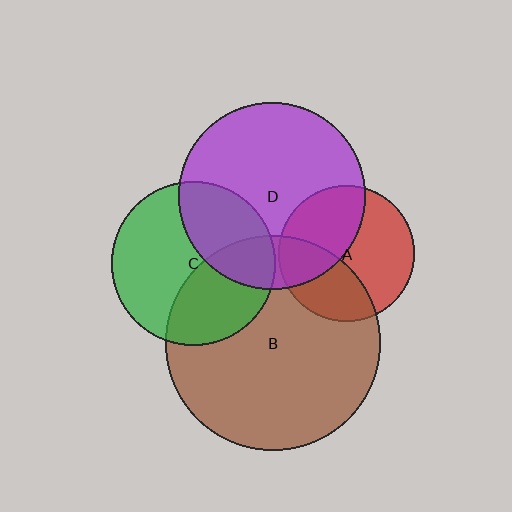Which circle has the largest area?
Circle B (brown).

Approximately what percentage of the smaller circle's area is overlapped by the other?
Approximately 40%.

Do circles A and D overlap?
Yes.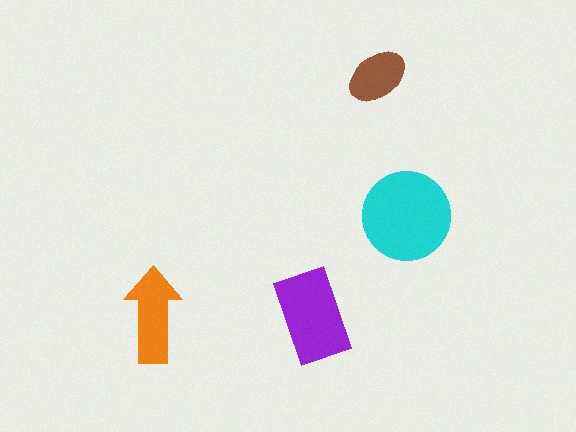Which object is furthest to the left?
The orange arrow is leftmost.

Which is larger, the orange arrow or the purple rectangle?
The purple rectangle.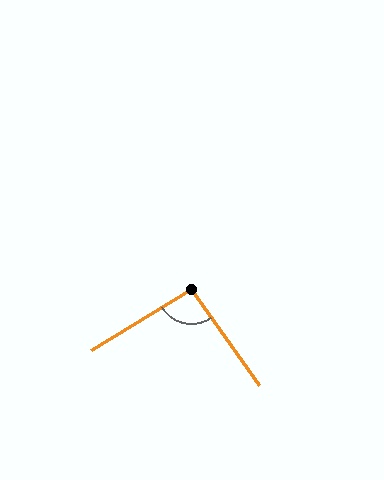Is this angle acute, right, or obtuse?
It is approximately a right angle.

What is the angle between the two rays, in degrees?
Approximately 94 degrees.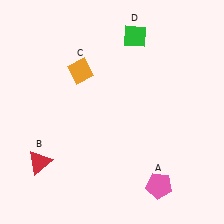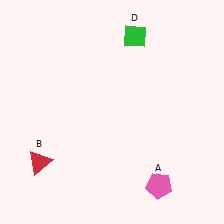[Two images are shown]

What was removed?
The orange diamond (C) was removed in Image 2.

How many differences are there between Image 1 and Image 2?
There is 1 difference between the two images.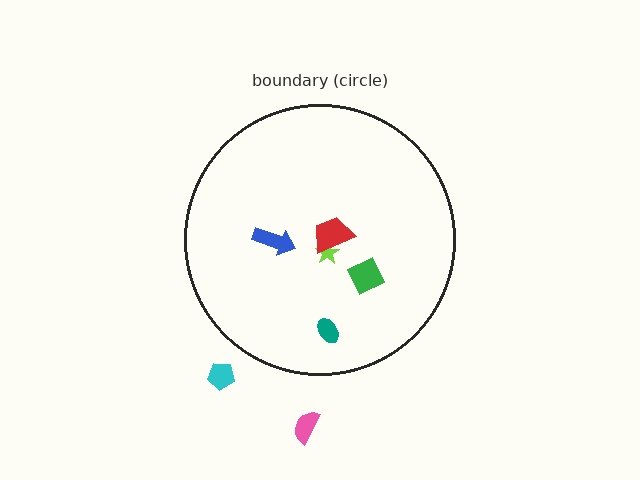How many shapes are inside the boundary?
5 inside, 2 outside.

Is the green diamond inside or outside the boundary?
Inside.